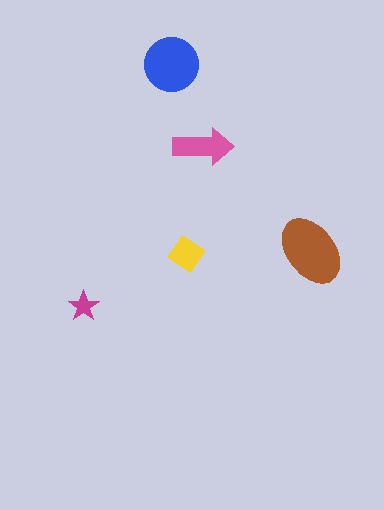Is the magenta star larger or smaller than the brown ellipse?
Smaller.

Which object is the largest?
The brown ellipse.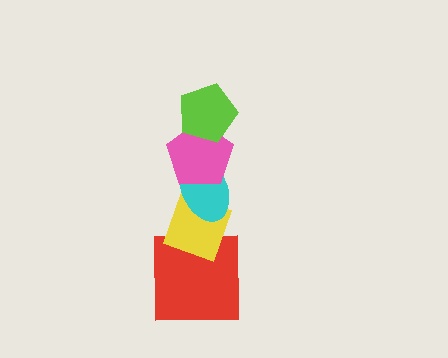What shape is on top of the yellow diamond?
The cyan ellipse is on top of the yellow diamond.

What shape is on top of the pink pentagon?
The lime pentagon is on top of the pink pentagon.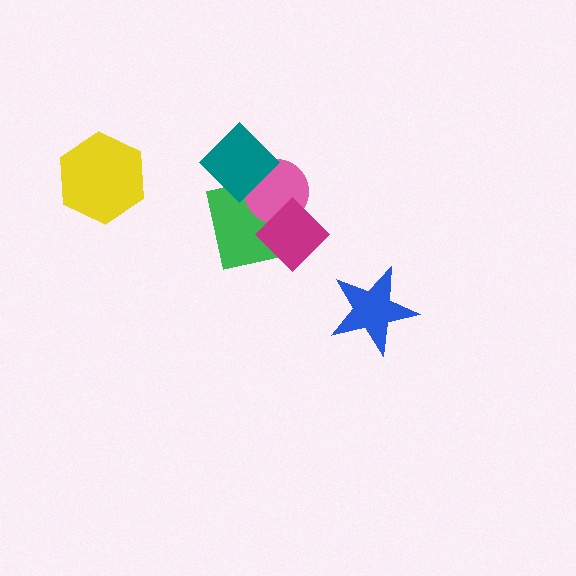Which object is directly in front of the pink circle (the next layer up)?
The magenta diamond is directly in front of the pink circle.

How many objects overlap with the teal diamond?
2 objects overlap with the teal diamond.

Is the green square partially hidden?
Yes, it is partially covered by another shape.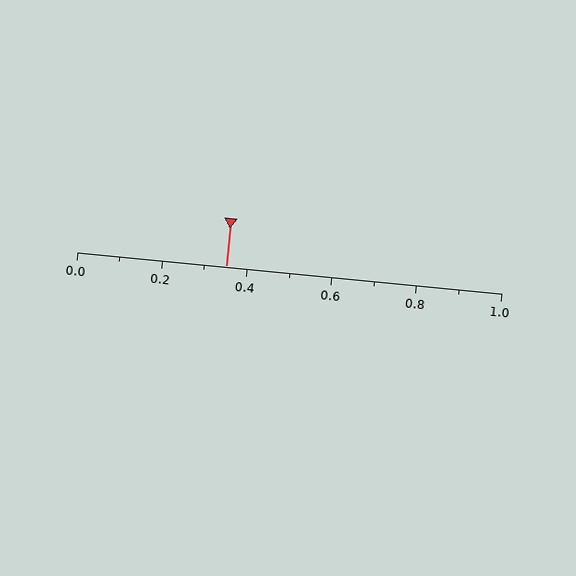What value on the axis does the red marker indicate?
The marker indicates approximately 0.35.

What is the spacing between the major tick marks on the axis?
The major ticks are spaced 0.2 apart.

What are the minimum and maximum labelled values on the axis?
The axis runs from 0.0 to 1.0.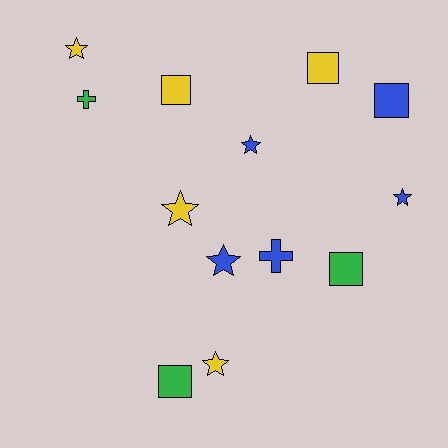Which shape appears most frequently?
Star, with 6 objects.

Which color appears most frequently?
Blue, with 5 objects.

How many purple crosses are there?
There are no purple crosses.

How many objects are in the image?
There are 13 objects.